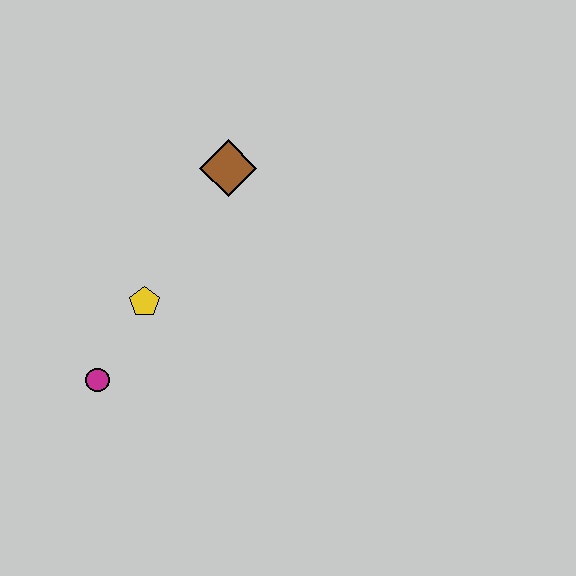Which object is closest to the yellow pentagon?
The magenta circle is closest to the yellow pentagon.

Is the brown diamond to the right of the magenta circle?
Yes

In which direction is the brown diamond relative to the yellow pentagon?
The brown diamond is above the yellow pentagon.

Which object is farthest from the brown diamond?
The magenta circle is farthest from the brown diamond.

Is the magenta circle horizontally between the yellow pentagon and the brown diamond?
No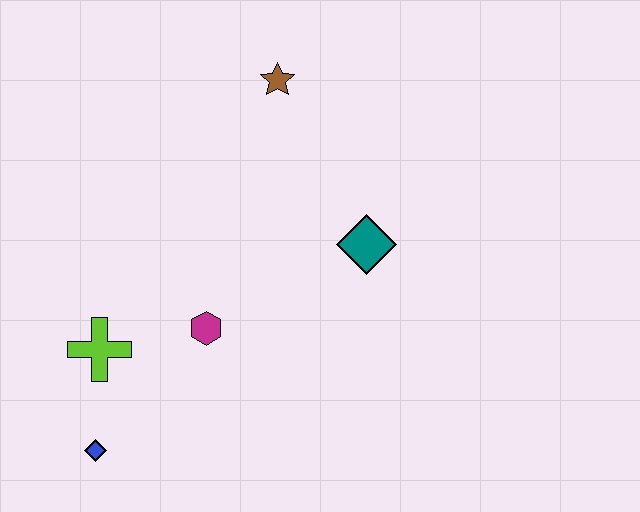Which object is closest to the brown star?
The teal diamond is closest to the brown star.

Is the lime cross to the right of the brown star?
No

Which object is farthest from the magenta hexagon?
The brown star is farthest from the magenta hexagon.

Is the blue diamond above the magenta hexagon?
No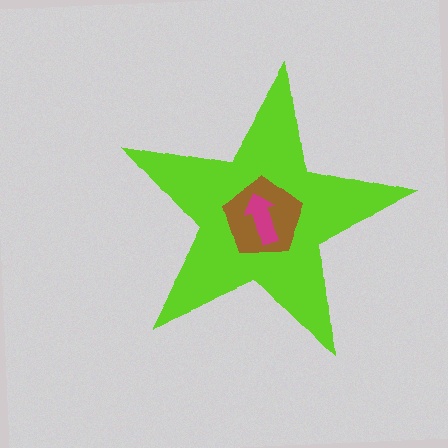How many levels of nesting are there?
3.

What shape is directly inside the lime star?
The brown pentagon.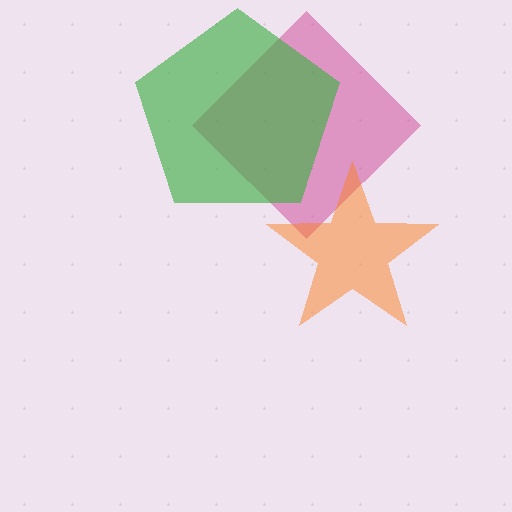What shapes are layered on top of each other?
The layered shapes are: a magenta diamond, an orange star, a green pentagon.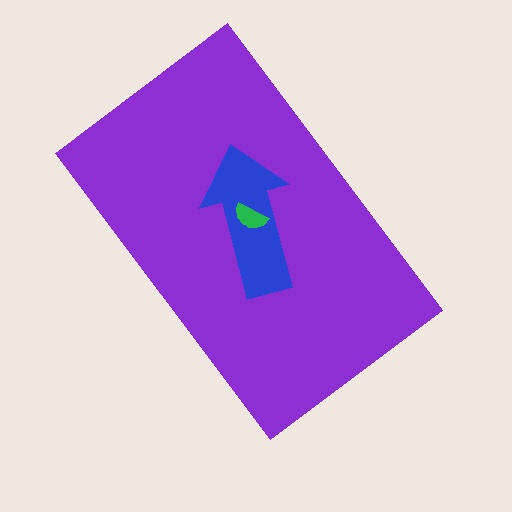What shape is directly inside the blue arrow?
The green semicircle.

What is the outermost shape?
The purple rectangle.